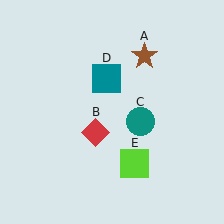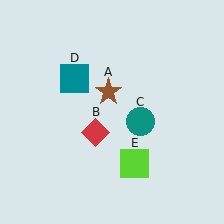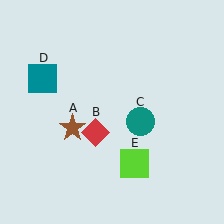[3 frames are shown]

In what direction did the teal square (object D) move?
The teal square (object D) moved left.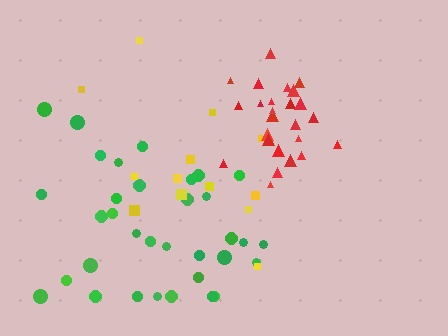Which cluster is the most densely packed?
Red.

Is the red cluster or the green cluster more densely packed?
Red.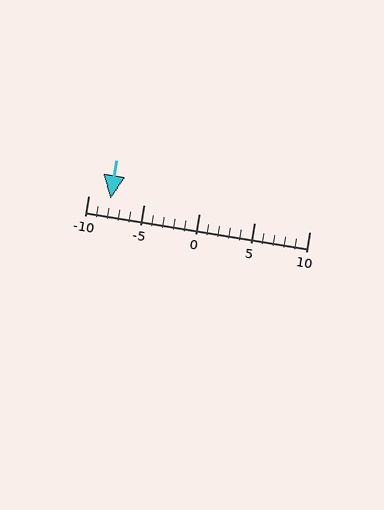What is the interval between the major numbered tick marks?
The major tick marks are spaced 5 units apart.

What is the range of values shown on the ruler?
The ruler shows values from -10 to 10.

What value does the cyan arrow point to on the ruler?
The cyan arrow points to approximately -8.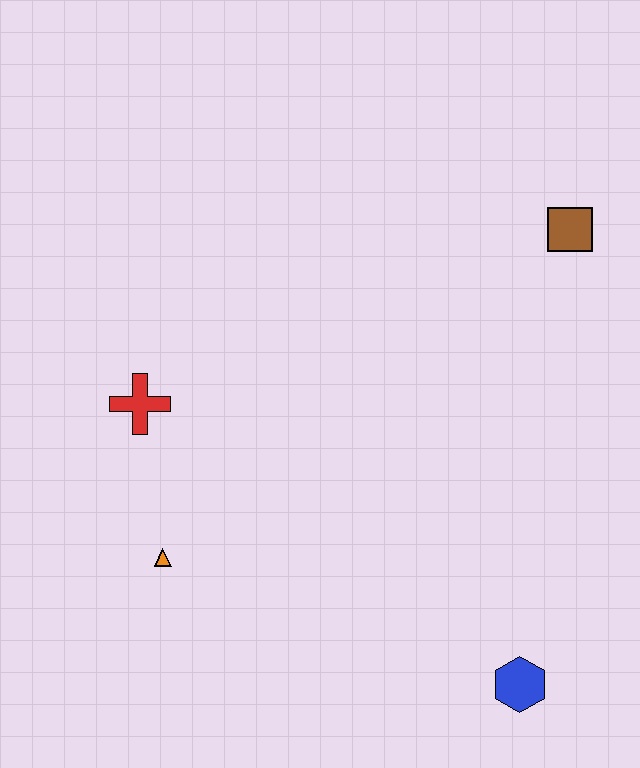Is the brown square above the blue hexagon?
Yes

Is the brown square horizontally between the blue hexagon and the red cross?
No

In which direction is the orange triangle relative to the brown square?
The orange triangle is to the left of the brown square.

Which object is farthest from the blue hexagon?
The red cross is farthest from the blue hexagon.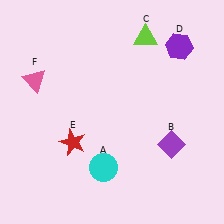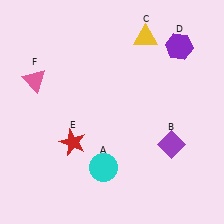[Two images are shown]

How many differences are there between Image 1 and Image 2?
There is 1 difference between the two images.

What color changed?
The triangle (C) changed from lime in Image 1 to yellow in Image 2.